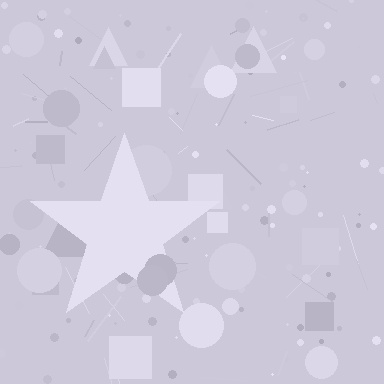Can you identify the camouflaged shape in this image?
The camouflaged shape is a star.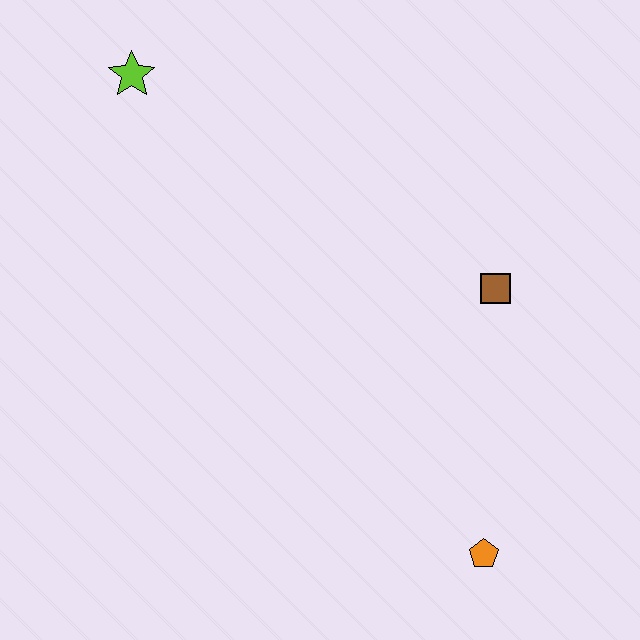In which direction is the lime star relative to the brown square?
The lime star is to the left of the brown square.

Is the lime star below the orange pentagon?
No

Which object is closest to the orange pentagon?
The brown square is closest to the orange pentagon.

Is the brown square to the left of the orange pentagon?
No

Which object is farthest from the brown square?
The lime star is farthest from the brown square.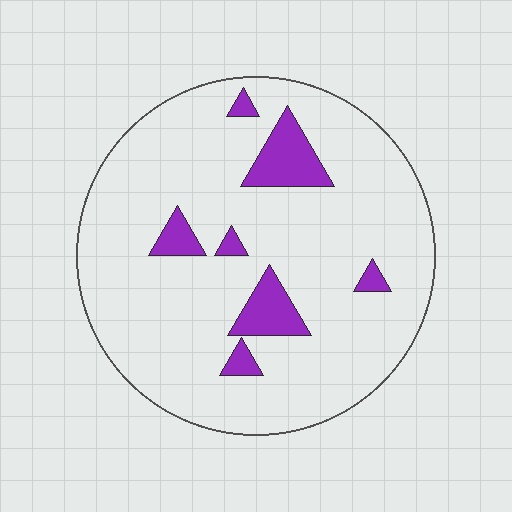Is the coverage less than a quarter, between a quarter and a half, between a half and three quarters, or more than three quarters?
Less than a quarter.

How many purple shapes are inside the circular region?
7.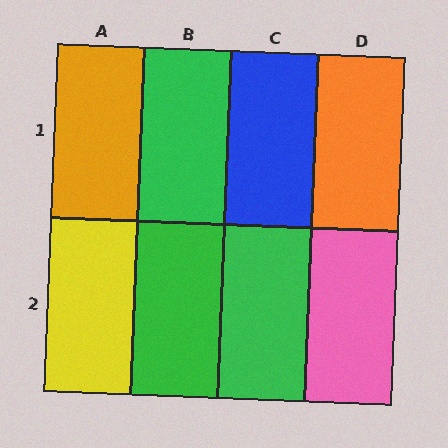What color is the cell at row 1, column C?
Blue.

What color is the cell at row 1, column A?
Orange.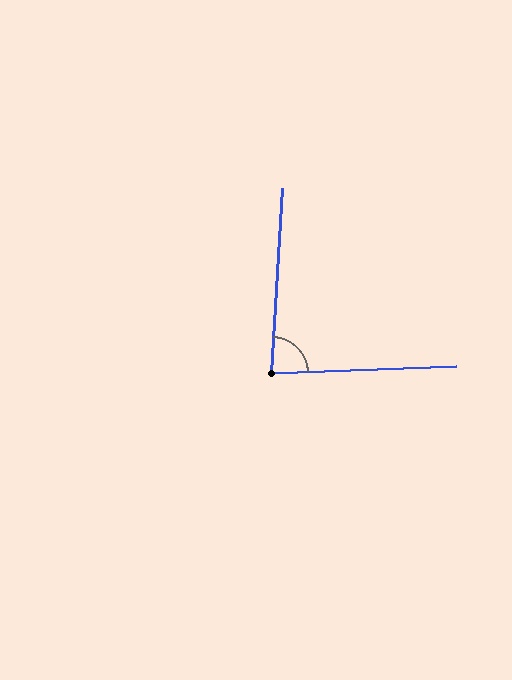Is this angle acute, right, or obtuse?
It is acute.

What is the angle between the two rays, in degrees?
Approximately 84 degrees.